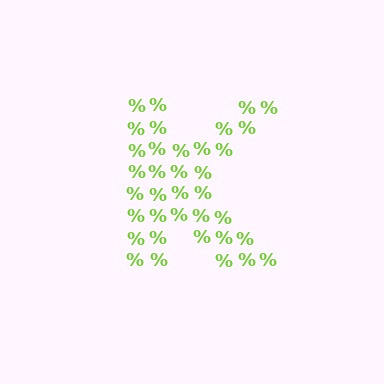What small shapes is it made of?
It is made of small percent signs.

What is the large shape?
The large shape is the letter K.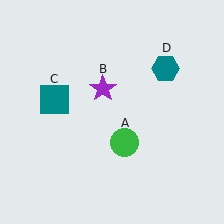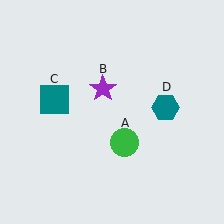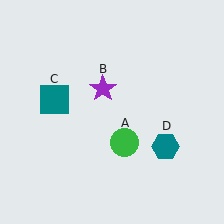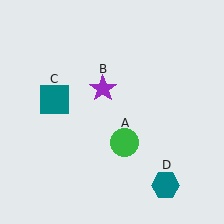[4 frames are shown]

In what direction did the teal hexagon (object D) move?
The teal hexagon (object D) moved down.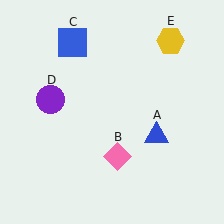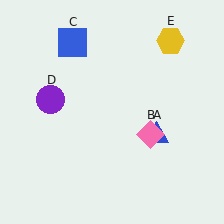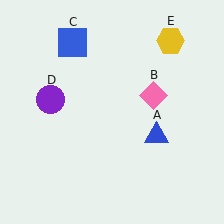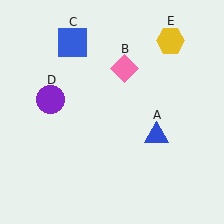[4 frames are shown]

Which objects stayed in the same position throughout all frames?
Blue triangle (object A) and blue square (object C) and purple circle (object D) and yellow hexagon (object E) remained stationary.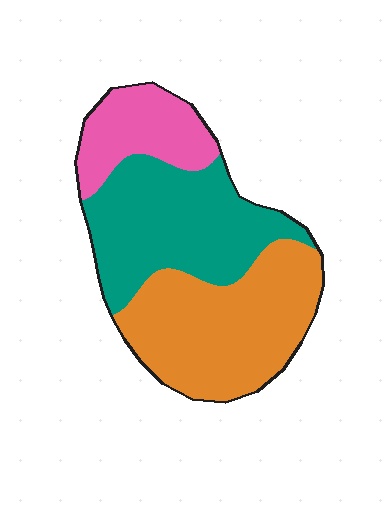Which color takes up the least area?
Pink, at roughly 20%.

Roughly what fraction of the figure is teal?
Teal covers about 40% of the figure.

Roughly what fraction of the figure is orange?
Orange takes up about two fifths (2/5) of the figure.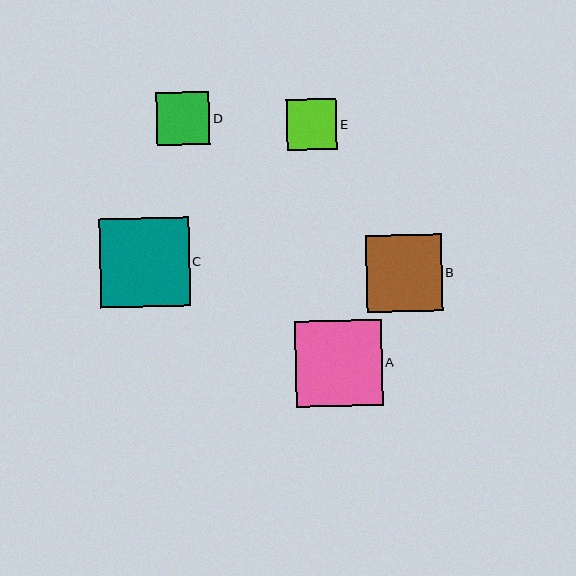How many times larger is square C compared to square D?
Square C is approximately 1.7 times the size of square D.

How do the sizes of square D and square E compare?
Square D and square E are approximately the same size.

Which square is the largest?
Square C is the largest with a size of approximately 89 pixels.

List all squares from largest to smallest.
From largest to smallest: C, A, B, D, E.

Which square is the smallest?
Square E is the smallest with a size of approximately 51 pixels.